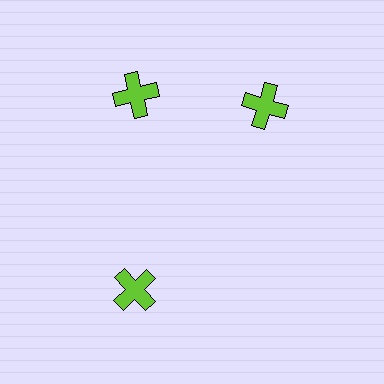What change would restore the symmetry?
The symmetry would be restored by rotating it back into even spacing with its neighbors so that all 3 crosses sit at equal angles and equal distance from the center.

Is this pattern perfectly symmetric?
No. The 3 lime crosses are arranged in a ring, but one element near the 3 o'clock position is rotated out of alignment along the ring, breaking the 3-fold rotational symmetry.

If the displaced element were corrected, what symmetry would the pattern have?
It would have 3-fold rotational symmetry — the pattern would map onto itself every 120 degrees.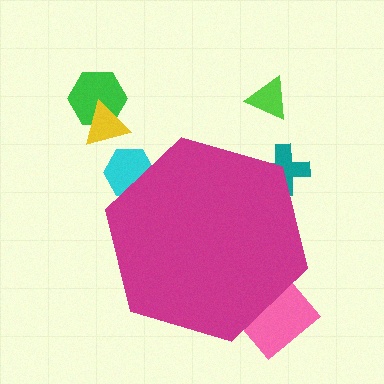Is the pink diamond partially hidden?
Yes, the pink diamond is partially hidden behind the magenta hexagon.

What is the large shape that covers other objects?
A magenta hexagon.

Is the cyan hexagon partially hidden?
Yes, the cyan hexagon is partially hidden behind the magenta hexagon.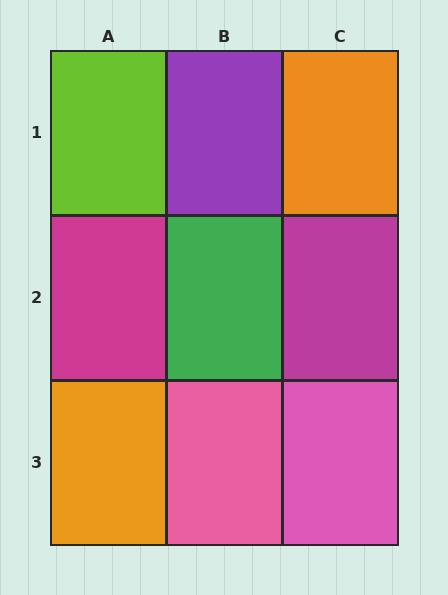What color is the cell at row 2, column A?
Magenta.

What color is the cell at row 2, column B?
Green.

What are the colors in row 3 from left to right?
Orange, pink, pink.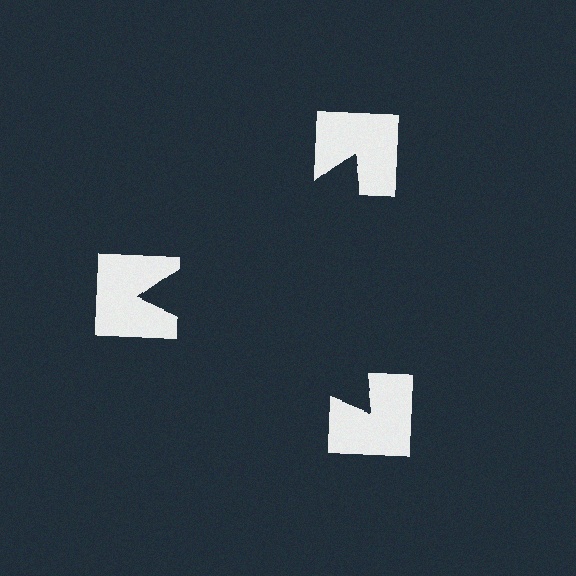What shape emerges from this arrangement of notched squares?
An illusory triangle — its edges are inferred from the aligned wedge cuts in the notched squares, not physically drawn.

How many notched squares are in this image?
There are 3 — one at each vertex of the illusory triangle.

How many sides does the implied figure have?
3 sides.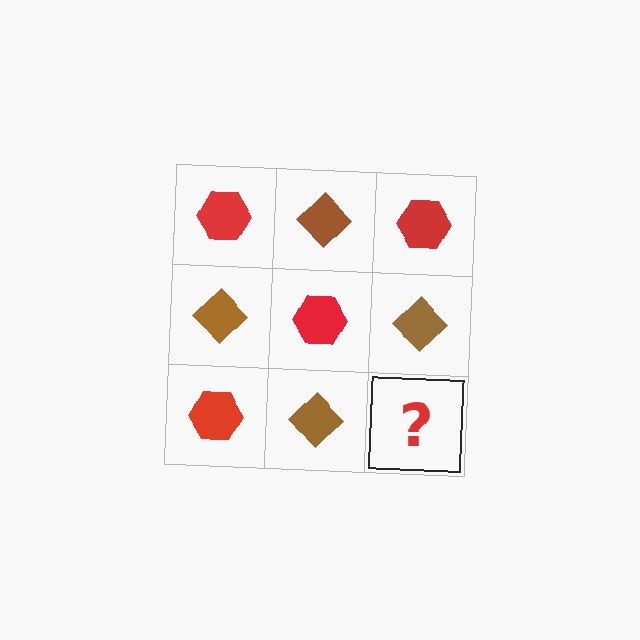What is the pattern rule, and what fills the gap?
The rule is that it alternates red hexagon and brown diamond in a checkerboard pattern. The gap should be filled with a red hexagon.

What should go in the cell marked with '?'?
The missing cell should contain a red hexagon.